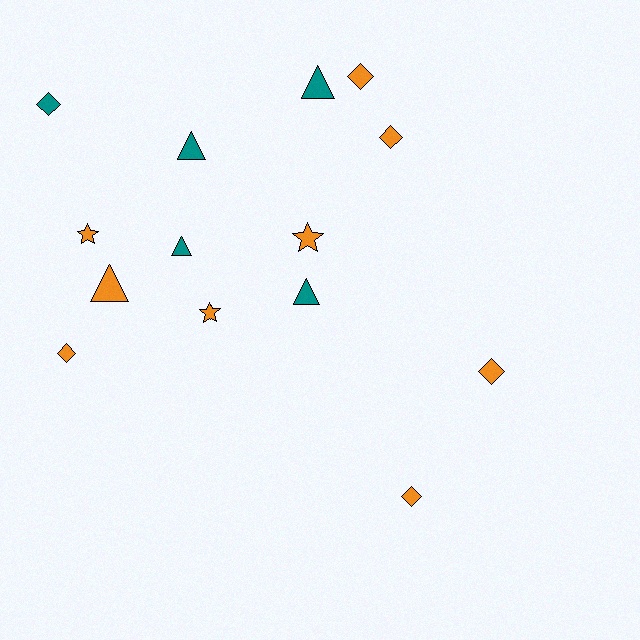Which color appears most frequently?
Orange, with 9 objects.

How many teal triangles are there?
There are 4 teal triangles.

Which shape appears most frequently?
Diamond, with 6 objects.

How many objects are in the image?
There are 14 objects.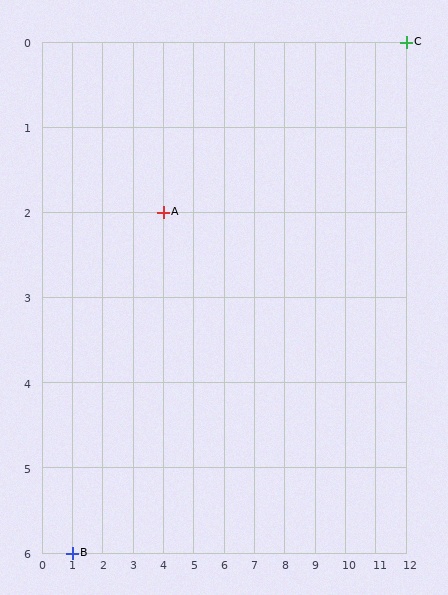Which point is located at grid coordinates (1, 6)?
Point B is at (1, 6).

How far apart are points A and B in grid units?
Points A and B are 3 columns and 4 rows apart (about 5.0 grid units diagonally).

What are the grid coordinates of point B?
Point B is at grid coordinates (1, 6).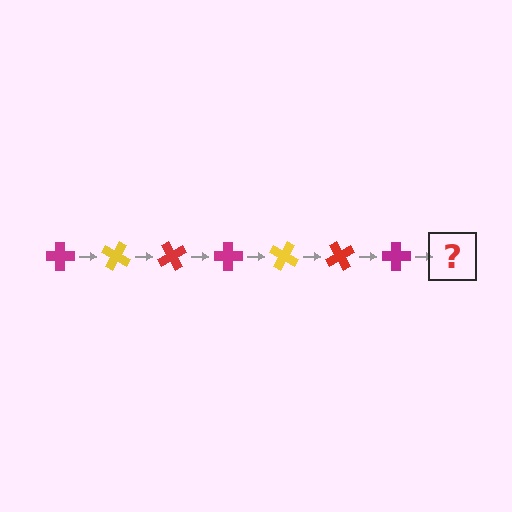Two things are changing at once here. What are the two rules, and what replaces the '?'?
The two rules are that it rotates 30 degrees each step and the color cycles through magenta, yellow, and red. The '?' should be a yellow cross, rotated 210 degrees from the start.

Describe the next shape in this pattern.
It should be a yellow cross, rotated 210 degrees from the start.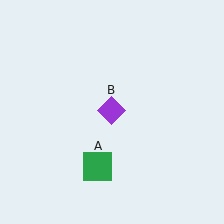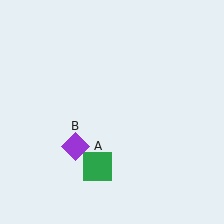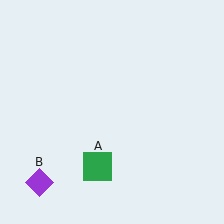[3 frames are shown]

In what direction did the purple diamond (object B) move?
The purple diamond (object B) moved down and to the left.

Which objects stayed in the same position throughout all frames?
Green square (object A) remained stationary.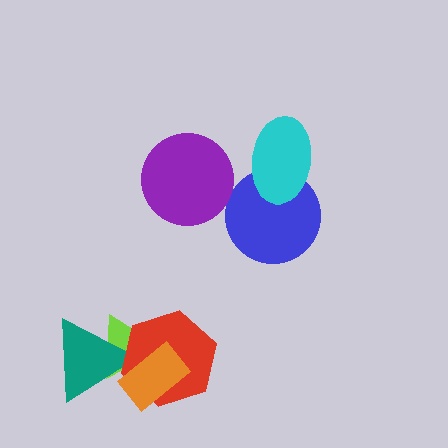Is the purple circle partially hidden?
No, no other shape covers it.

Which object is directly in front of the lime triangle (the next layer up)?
The teal triangle is directly in front of the lime triangle.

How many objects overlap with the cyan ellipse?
1 object overlaps with the cyan ellipse.